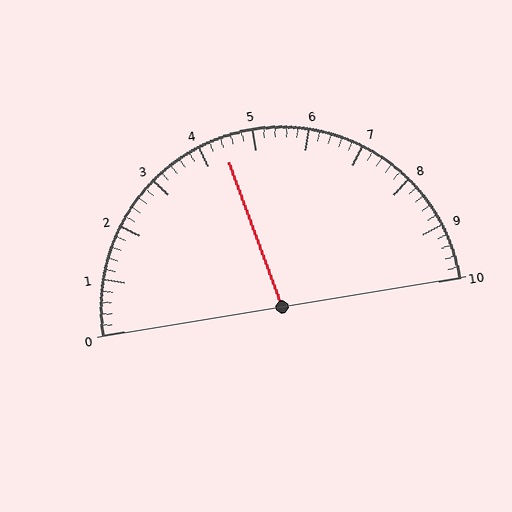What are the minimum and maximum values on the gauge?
The gauge ranges from 0 to 10.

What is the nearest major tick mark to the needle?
The nearest major tick mark is 4.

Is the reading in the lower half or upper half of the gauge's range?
The reading is in the lower half of the range (0 to 10).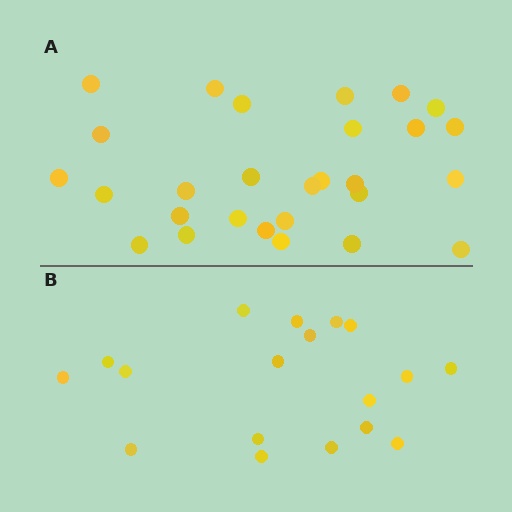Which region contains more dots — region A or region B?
Region A (the top region) has more dots.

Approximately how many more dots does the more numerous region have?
Region A has roughly 10 or so more dots than region B.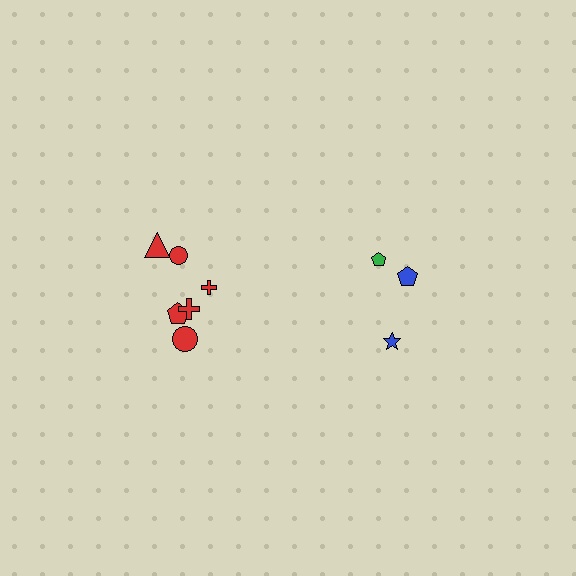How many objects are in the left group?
There are 6 objects.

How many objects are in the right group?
There are 3 objects.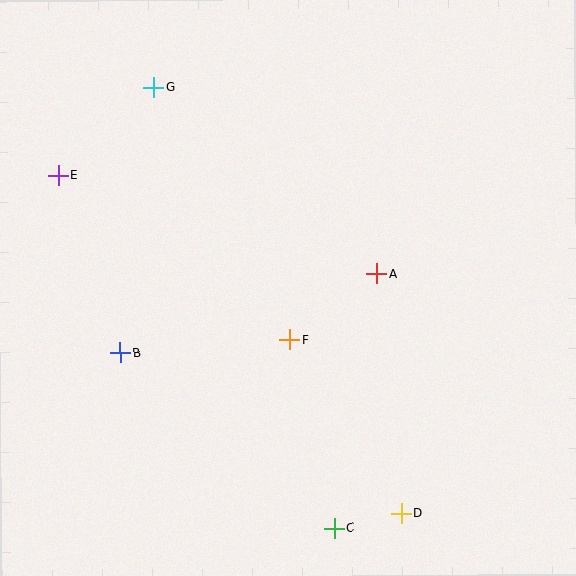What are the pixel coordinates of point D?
Point D is at (401, 513).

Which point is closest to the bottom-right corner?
Point D is closest to the bottom-right corner.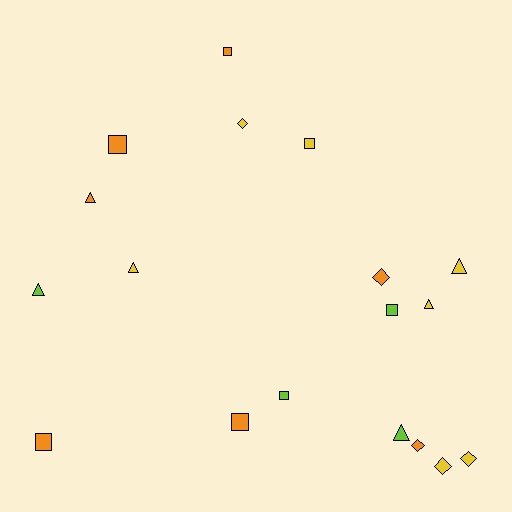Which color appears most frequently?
Orange, with 7 objects.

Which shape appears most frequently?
Square, with 7 objects.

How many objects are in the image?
There are 18 objects.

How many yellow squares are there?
There is 1 yellow square.